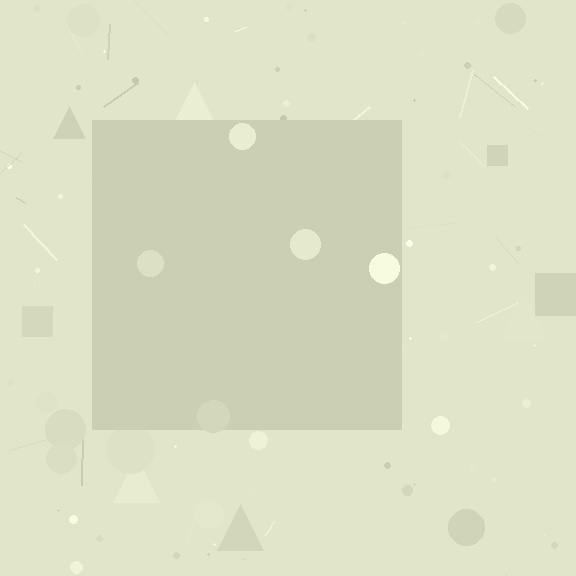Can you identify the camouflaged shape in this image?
The camouflaged shape is a square.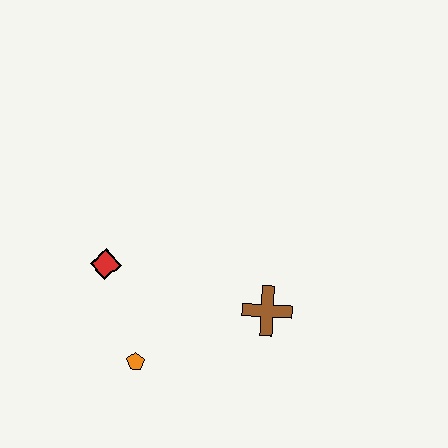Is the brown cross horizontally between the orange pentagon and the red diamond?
No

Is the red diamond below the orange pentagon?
No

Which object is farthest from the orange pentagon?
The brown cross is farthest from the orange pentagon.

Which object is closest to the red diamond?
The orange pentagon is closest to the red diamond.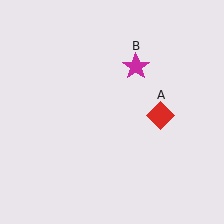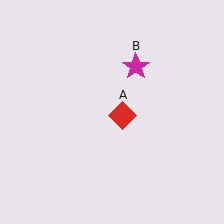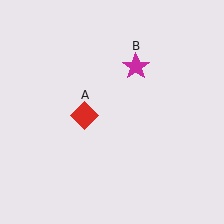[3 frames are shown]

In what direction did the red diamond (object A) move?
The red diamond (object A) moved left.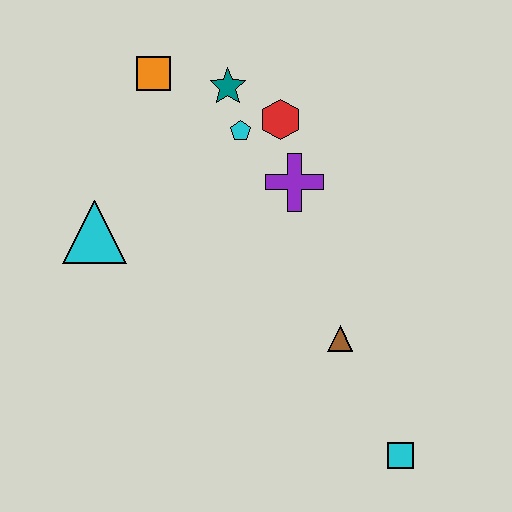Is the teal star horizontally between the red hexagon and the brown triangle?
No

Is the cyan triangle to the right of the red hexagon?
No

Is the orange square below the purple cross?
No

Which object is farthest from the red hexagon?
The cyan square is farthest from the red hexagon.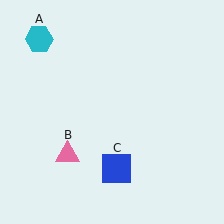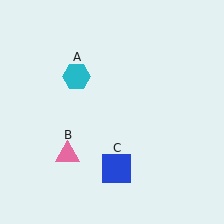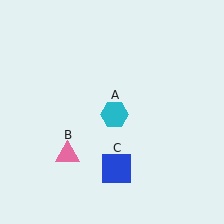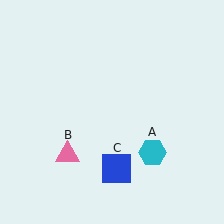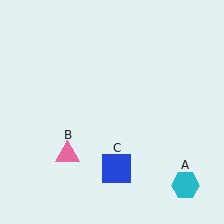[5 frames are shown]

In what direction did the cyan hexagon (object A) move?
The cyan hexagon (object A) moved down and to the right.